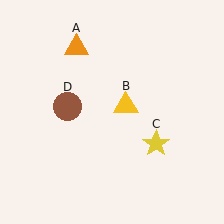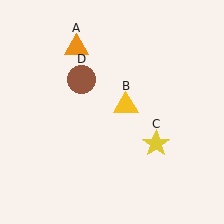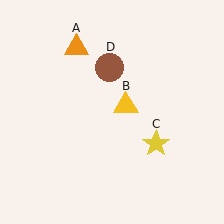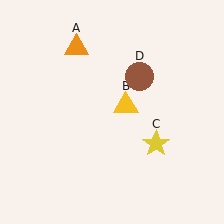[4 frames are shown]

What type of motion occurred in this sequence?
The brown circle (object D) rotated clockwise around the center of the scene.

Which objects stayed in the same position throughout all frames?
Orange triangle (object A) and yellow triangle (object B) and yellow star (object C) remained stationary.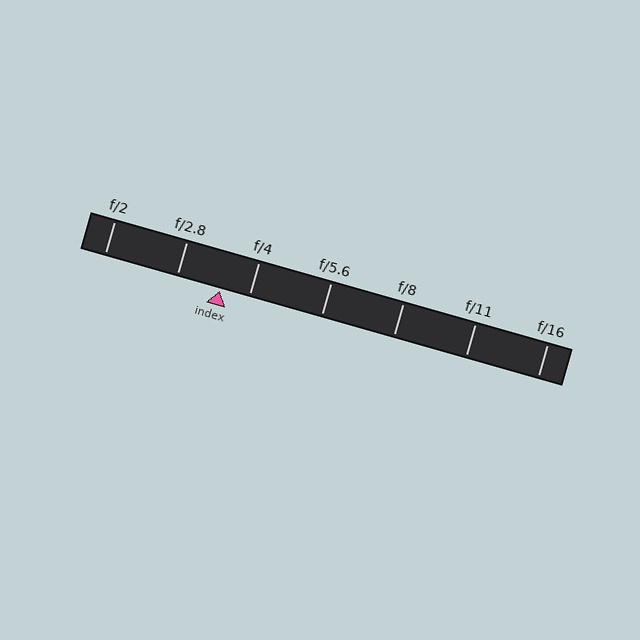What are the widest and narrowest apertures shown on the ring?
The widest aperture shown is f/2 and the narrowest is f/16.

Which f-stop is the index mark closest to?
The index mark is closest to f/4.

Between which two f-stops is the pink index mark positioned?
The index mark is between f/2.8 and f/4.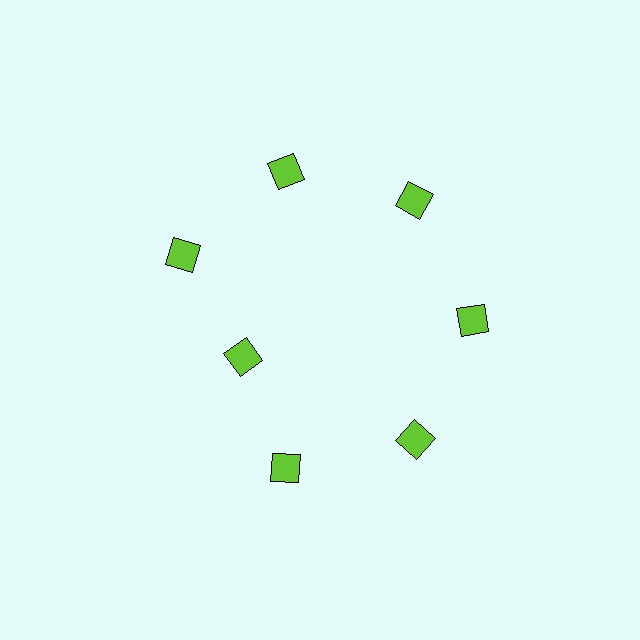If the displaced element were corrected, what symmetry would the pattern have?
It would have 7-fold rotational symmetry — the pattern would map onto itself every 51 degrees.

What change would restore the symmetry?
The symmetry would be restored by moving it outward, back onto the ring so that all 7 diamonds sit at equal angles and equal distance from the center.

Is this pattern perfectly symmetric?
No. The 7 lime diamonds are arranged in a ring, but one element near the 8 o'clock position is pulled inward toward the center, breaking the 7-fold rotational symmetry.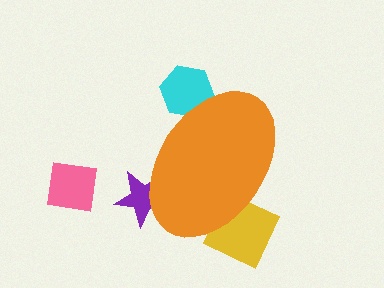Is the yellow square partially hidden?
Yes, the yellow square is partially hidden behind the orange ellipse.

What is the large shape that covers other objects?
An orange ellipse.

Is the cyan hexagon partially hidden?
Yes, the cyan hexagon is partially hidden behind the orange ellipse.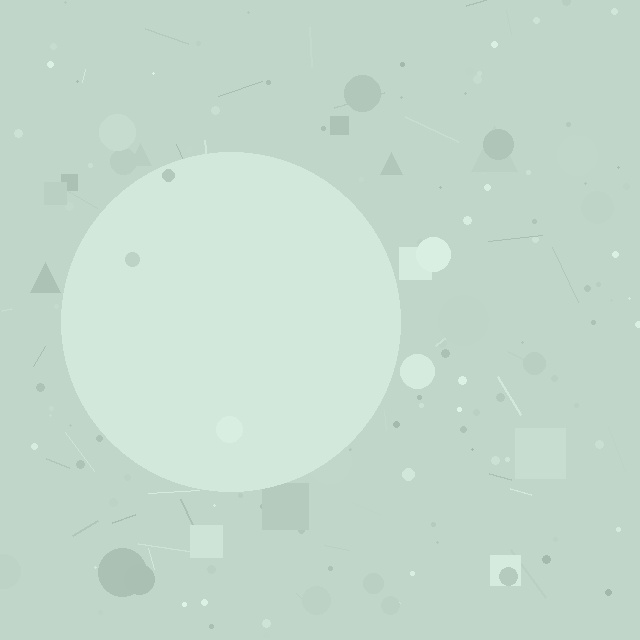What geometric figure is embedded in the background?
A circle is embedded in the background.